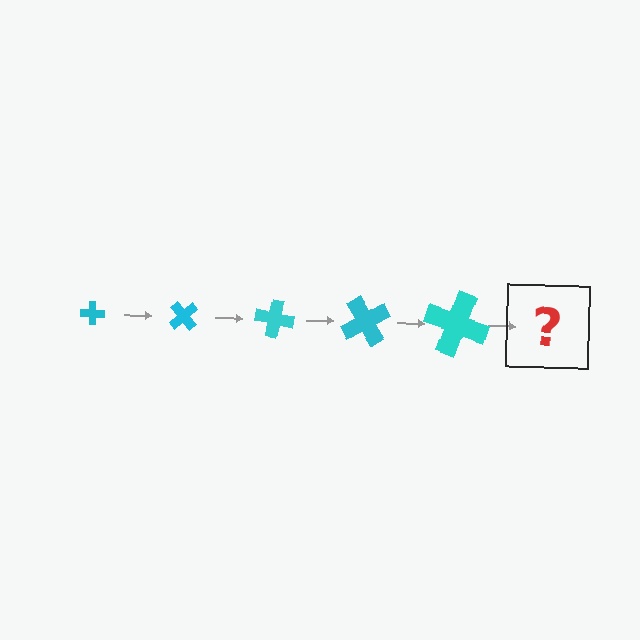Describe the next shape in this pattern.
It should be a cross, larger than the previous one and rotated 250 degrees from the start.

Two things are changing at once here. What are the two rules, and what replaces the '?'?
The two rules are that the cross grows larger each step and it rotates 50 degrees each step. The '?' should be a cross, larger than the previous one and rotated 250 degrees from the start.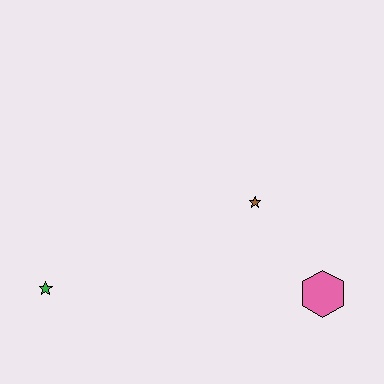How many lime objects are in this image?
There are no lime objects.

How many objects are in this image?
There are 3 objects.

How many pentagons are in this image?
There are no pentagons.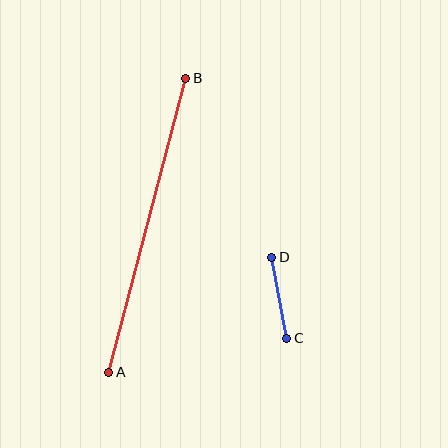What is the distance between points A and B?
The distance is approximately 304 pixels.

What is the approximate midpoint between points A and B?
The midpoint is at approximately (147, 225) pixels.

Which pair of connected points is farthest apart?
Points A and B are farthest apart.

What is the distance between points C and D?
The distance is approximately 82 pixels.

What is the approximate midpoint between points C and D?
The midpoint is at approximately (279, 298) pixels.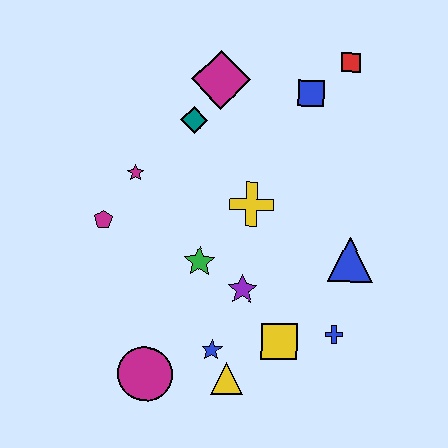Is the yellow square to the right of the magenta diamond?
Yes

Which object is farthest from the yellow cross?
The magenta circle is farthest from the yellow cross.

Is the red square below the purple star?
No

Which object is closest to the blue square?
The red square is closest to the blue square.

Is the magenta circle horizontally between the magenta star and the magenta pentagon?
No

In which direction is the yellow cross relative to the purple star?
The yellow cross is above the purple star.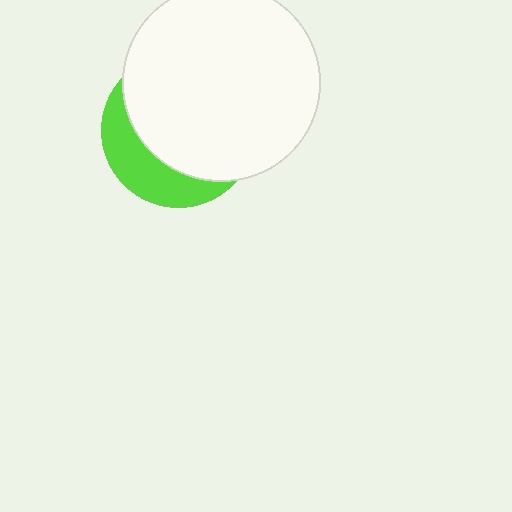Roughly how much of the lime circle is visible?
A small part of it is visible (roughly 30%).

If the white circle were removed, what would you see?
You would see the complete lime circle.